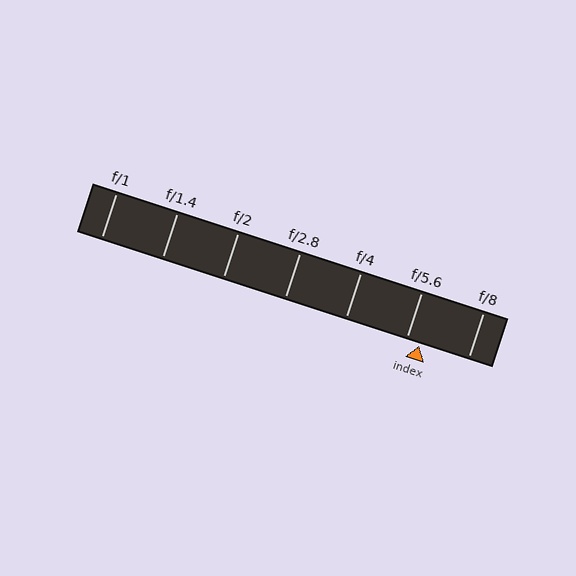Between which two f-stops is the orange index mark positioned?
The index mark is between f/5.6 and f/8.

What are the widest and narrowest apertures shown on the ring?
The widest aperture shown is f/1 and the narrowest is f/8.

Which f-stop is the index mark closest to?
The index mark is closest to f/5.6.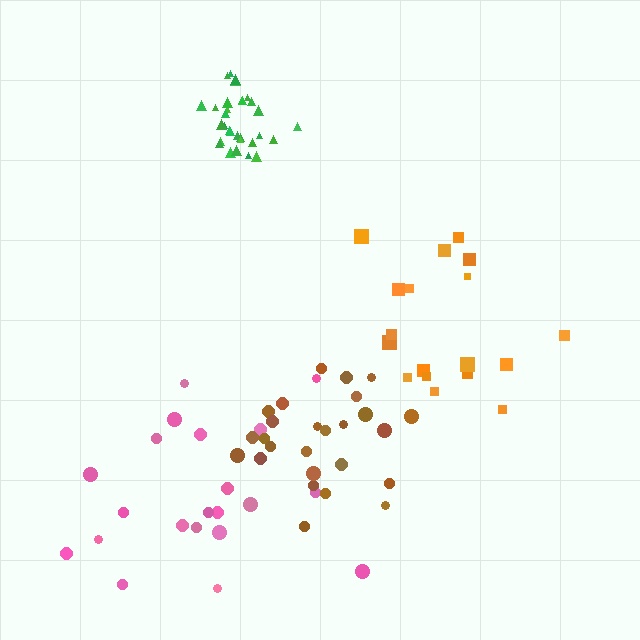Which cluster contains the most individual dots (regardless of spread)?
Green (31).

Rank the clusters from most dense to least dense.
green, brown, pink, orange.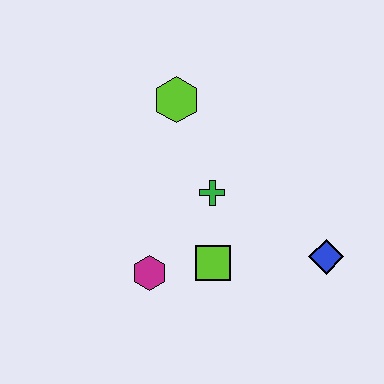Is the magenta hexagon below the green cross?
Yes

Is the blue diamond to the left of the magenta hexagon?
No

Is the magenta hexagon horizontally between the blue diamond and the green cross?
No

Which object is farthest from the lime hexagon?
The blue diamond is farthest from the lime hexagon.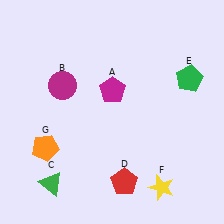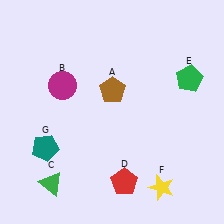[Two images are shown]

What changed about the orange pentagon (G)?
In Image 1, G is orange. In Image 2, it changed to teal.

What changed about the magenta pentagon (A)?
In Image 1, A is magenta. In Image 2, it changed to brown.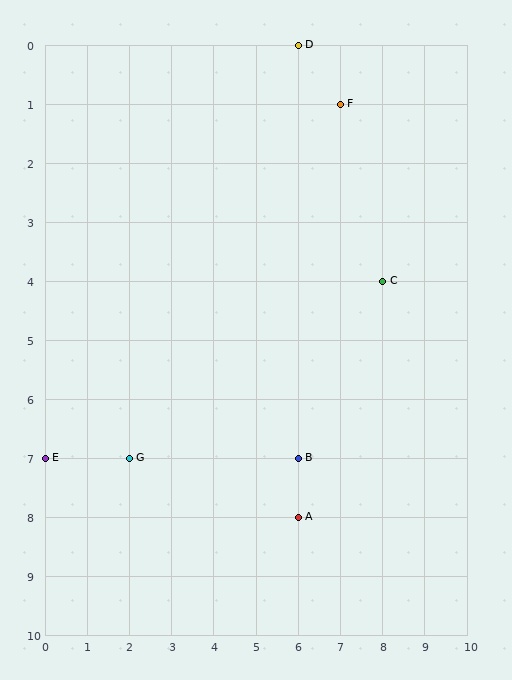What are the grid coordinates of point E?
Point E is at grid coordinates (0, 7).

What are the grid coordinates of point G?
Point G is at grid coordinates (2, 7).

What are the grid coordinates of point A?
Point A is at grid coordinates (6, 8).